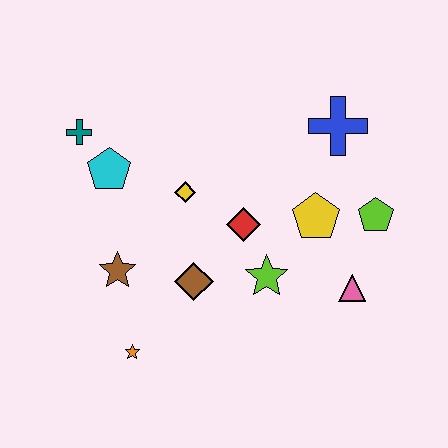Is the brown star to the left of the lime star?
Yes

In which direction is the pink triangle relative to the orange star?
The pink triangle is to the right of the orange star.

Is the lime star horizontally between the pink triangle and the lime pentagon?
No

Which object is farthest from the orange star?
The blue cross is farthest from the orange star.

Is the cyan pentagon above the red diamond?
Yes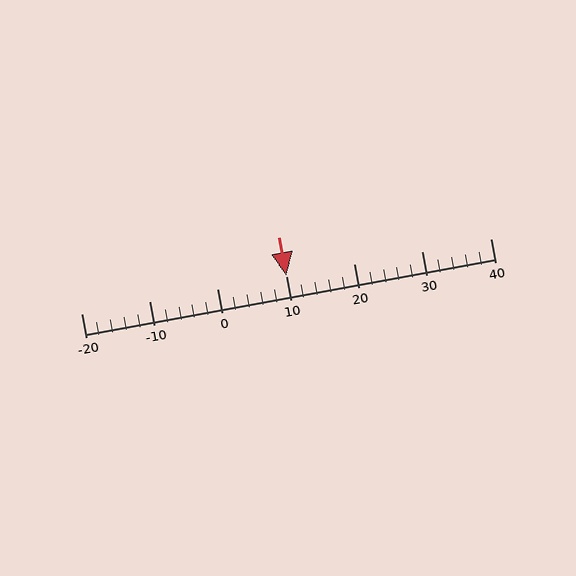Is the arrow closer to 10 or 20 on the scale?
The arrow is closer to 10.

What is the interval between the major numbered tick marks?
The major tick marks are spaced 10 units apart.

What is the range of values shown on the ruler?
The ruler shows values from -20 to 40.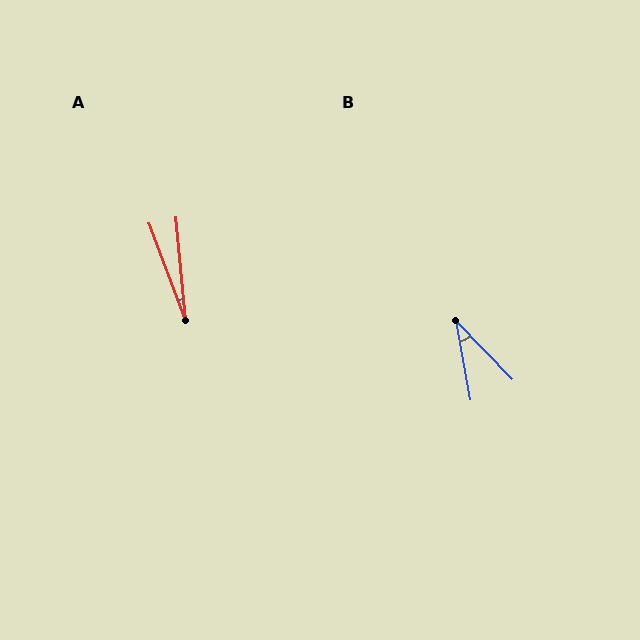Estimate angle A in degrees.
Approximately 15 degrees.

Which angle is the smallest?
A, at approximately 15 degrees.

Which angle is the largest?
B, at approximately 34 degrees.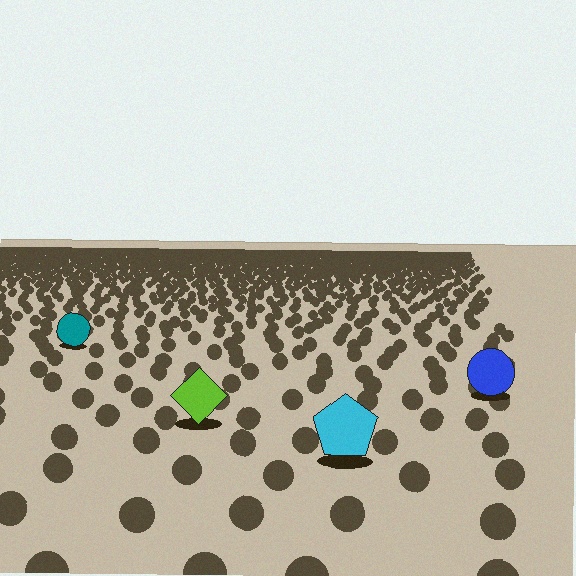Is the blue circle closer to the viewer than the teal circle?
Yes. The blue circle is closer — you can tell from the texture gradient: the ground texture is coarser near it.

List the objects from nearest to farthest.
From nearest to farthest: the cyan pentagon, the lime diamond, the blue circle, the teal circle.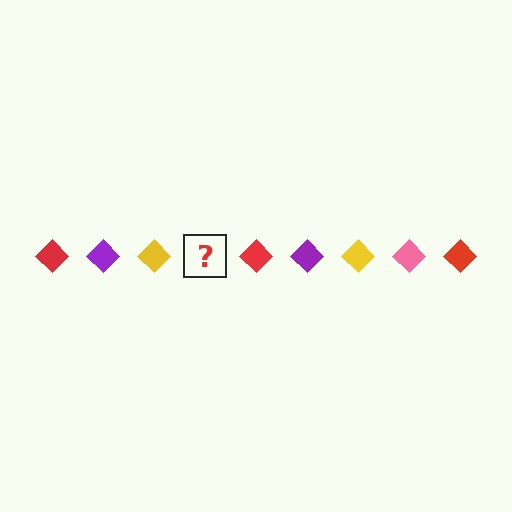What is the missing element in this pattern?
The missing element is a pink diamond.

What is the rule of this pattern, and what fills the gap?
The rule is that the pattern cycles through red, purple, yellow, pink diamonds. The gap should be filled with a pink diamond.